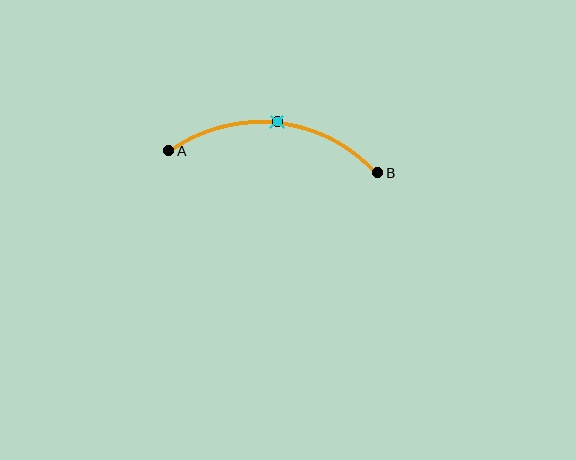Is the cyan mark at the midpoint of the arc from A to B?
Yes. The cyan mark lies on the arc at equal arc-length from both A and B — it is the arc midpoint.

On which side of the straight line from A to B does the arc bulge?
The arc bulges above the straight line connecting A and B.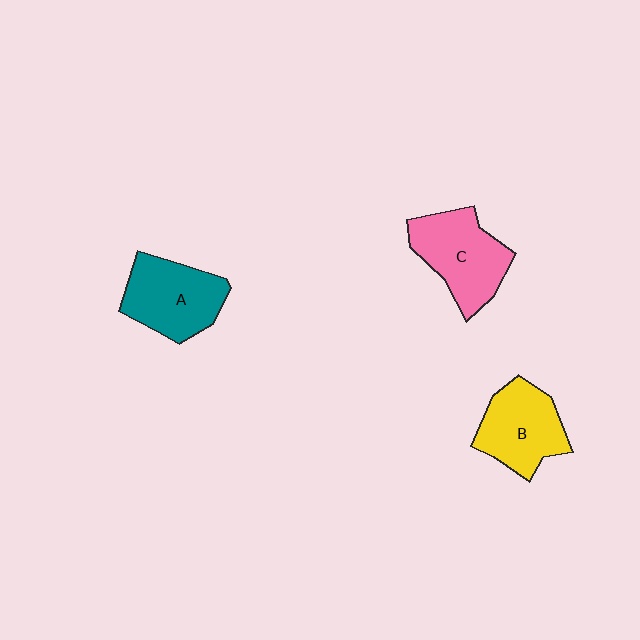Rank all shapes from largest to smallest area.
From largest to smallest: C (pink), A (teal), B (yellow).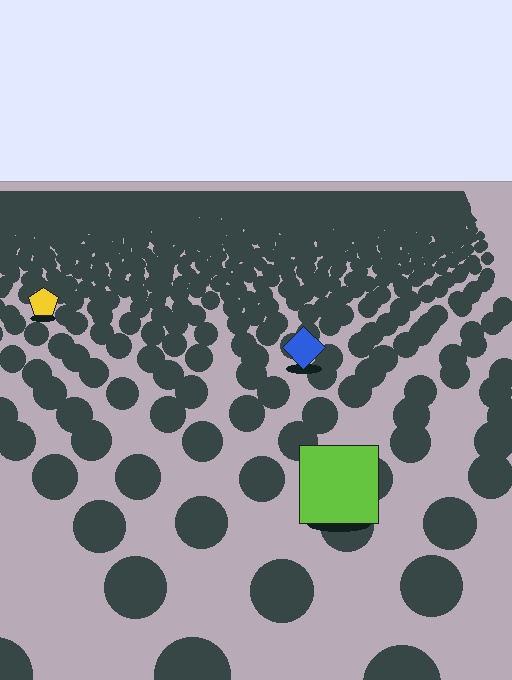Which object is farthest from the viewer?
The yellow pentagon is farthest from the viewer. It appears smaller and the ground texture around it is denser.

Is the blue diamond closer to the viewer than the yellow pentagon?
Yes. The blue diamond is closer — you can tell from the texture gradient: the ground texture is coarser near it.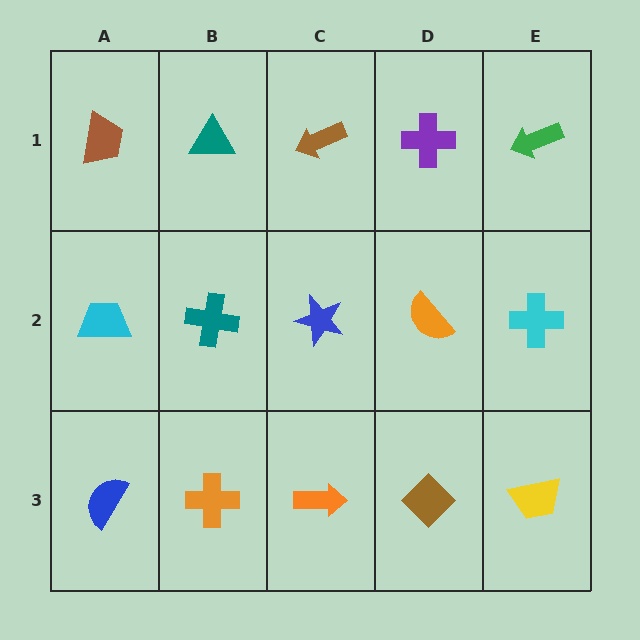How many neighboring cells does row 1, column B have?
3.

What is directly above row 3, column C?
A blue star.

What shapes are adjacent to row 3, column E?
A cyan cross (row 2, column E), a brown diamond (row 3, column D).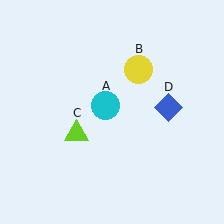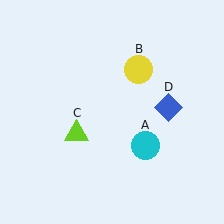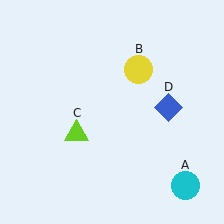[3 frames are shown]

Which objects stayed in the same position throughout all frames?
Yellow circle (object B) and lime triangle (object C) and blue diamond (object D) remained stationary.